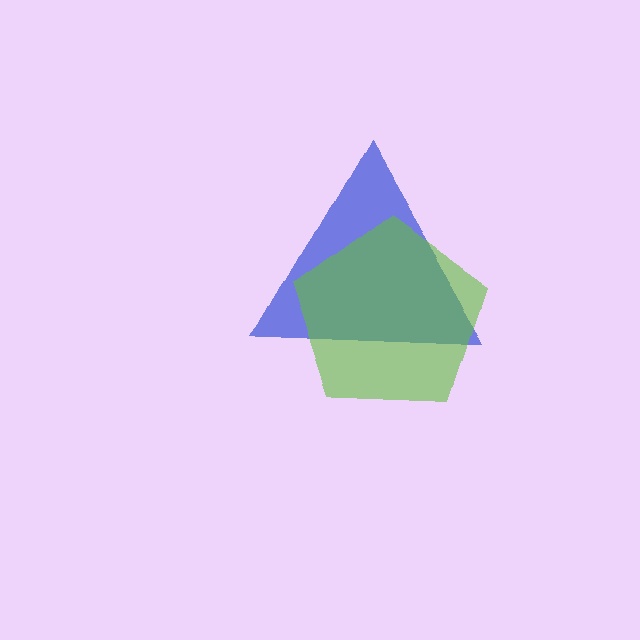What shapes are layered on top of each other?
The layered shapes are: a blue triangle, a lime pentagon.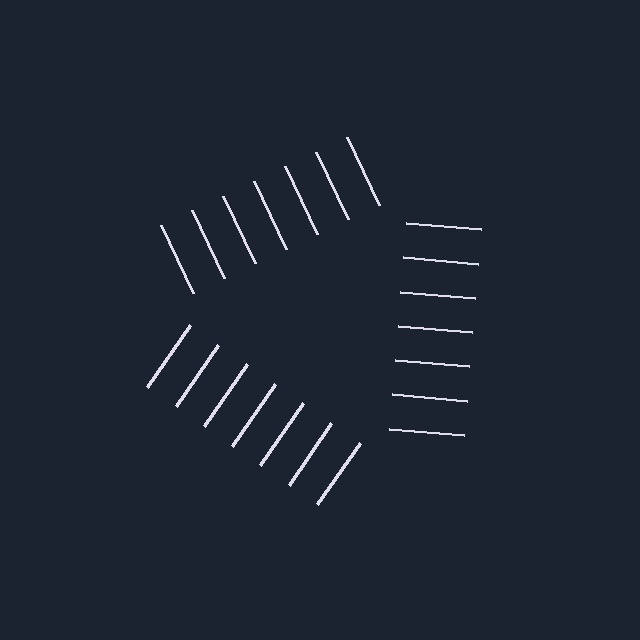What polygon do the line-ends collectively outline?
An illusory triangle — the line segments terminate on its edges but no continuous stroke is drawn.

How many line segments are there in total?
21 — 7 along each of the 3 edges.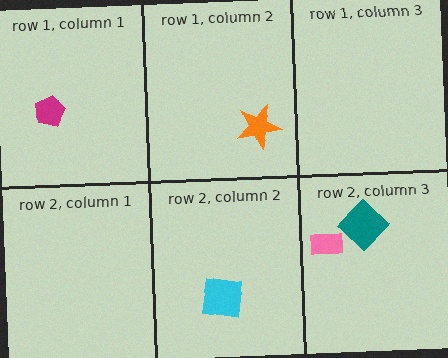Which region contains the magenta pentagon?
The row 1, column 1 region.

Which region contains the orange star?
The row 1, column 2 region.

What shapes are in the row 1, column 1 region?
The magenta pentagon.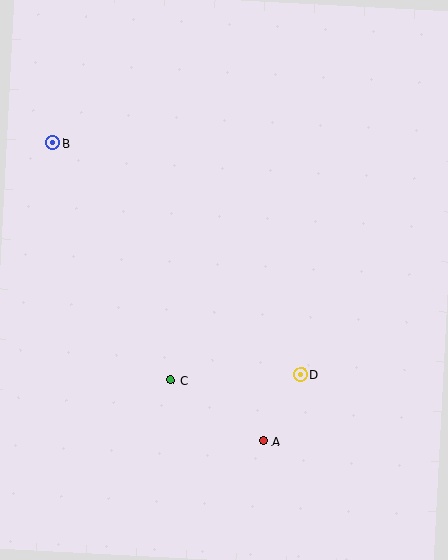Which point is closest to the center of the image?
Point C at (170, 380) is closest to the center.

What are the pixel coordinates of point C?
Point C is at (170, 380).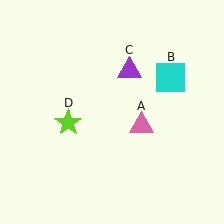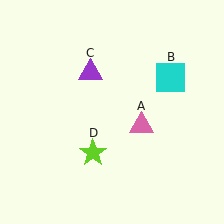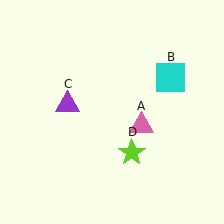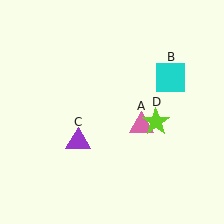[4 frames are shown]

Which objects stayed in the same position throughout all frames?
Pink triangle (object A) and cyan square (object B) remained stationary.